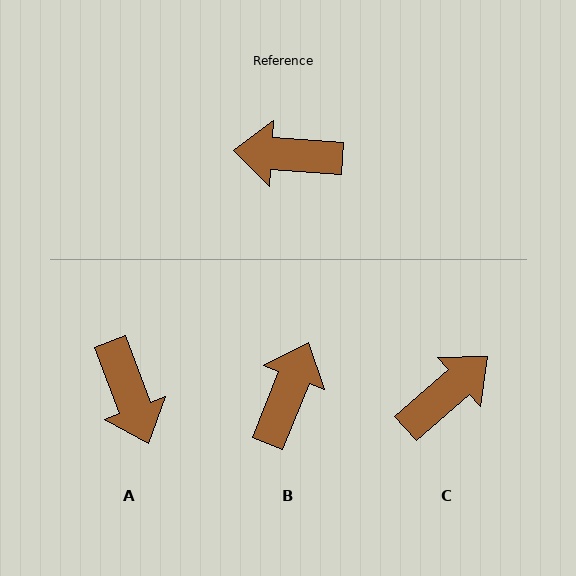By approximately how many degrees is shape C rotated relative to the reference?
Approximately 135 degrees clockwise.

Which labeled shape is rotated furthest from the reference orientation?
C, about 135 degrees away.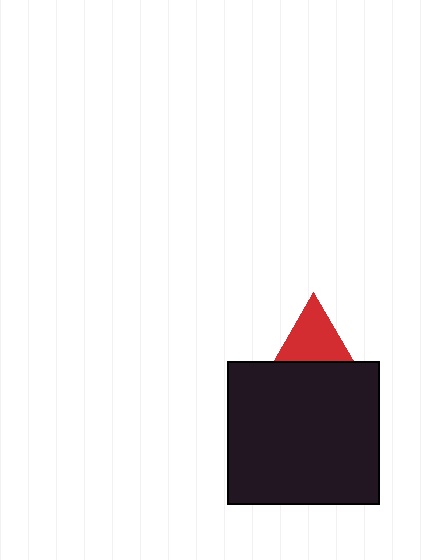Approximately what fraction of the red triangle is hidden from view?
Roughly 49% of the red triangle is hidden behind the black rectangle.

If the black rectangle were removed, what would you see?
You would see the complete red triangle.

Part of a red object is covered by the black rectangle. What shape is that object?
It is a triangle.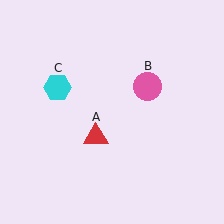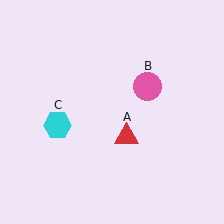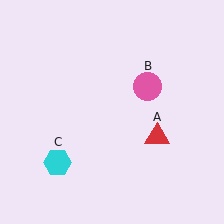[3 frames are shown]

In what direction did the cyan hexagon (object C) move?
The cyan hexagon (object C) moved down.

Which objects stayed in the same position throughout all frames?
Pink circle (object B) remained stationary.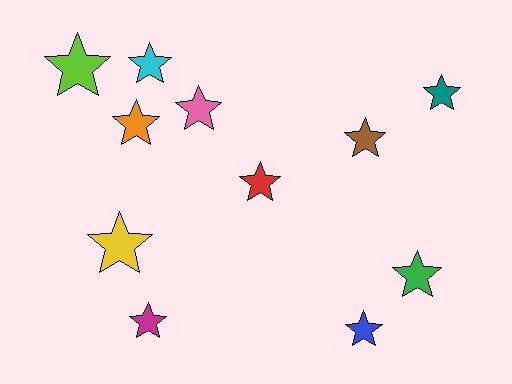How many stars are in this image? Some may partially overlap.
There are 11 stars.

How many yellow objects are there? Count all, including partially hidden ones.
There is 1 yellow object.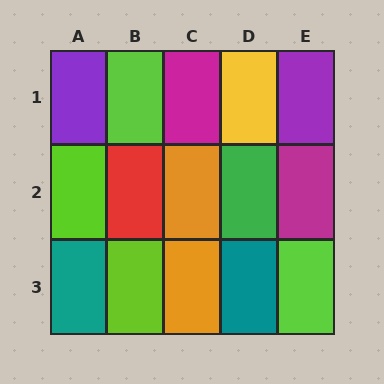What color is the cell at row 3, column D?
Teal.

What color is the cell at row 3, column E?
Lime.